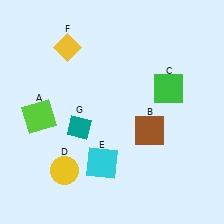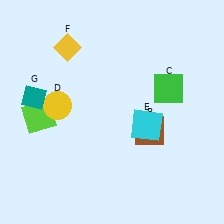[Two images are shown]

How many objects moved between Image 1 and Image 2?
3 objects moved between the two images.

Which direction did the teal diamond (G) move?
The teal diamond (G) moved left.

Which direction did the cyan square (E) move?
The cyan square (E) moved right.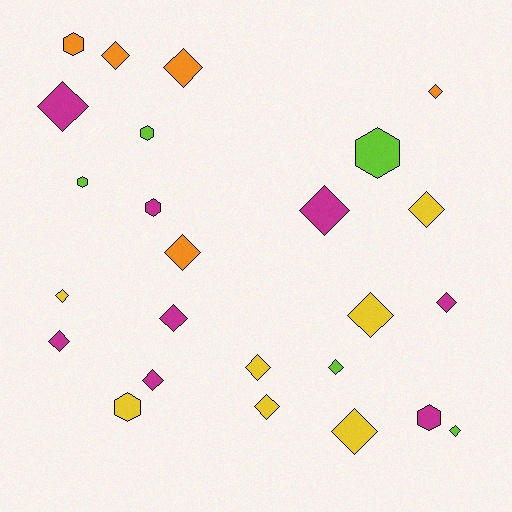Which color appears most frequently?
Magenta, with 8 objects.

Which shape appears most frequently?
Diamond, with 18 objects.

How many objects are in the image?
There are 25 objects.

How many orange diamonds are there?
There are 4 orange diamonds.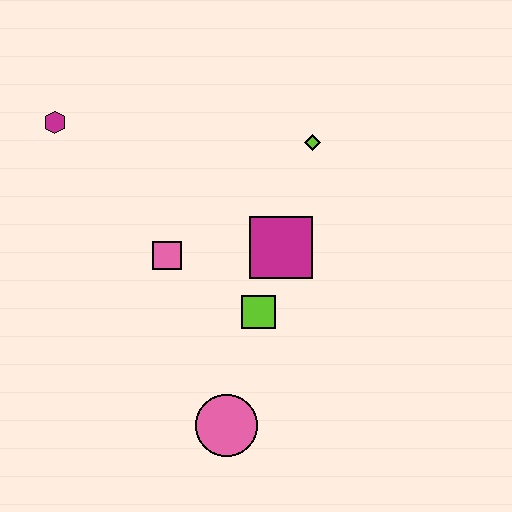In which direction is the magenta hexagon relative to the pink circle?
The magenta hexagon is above the pink circle.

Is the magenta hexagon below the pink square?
No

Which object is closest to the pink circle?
The lime square is closest to the pink circle.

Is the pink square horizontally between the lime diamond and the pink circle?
No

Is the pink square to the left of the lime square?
Yes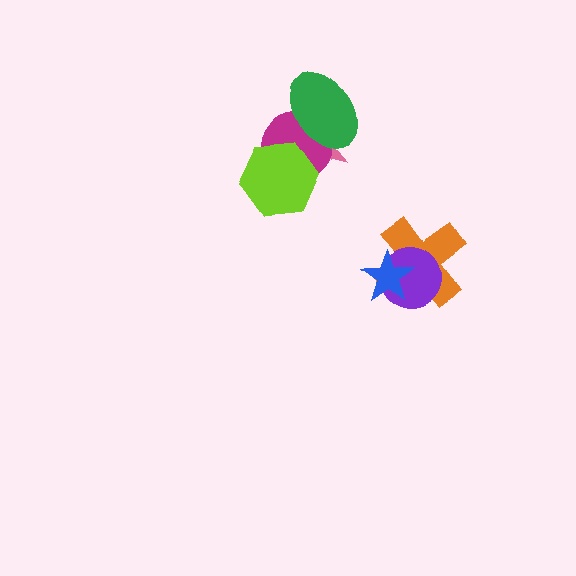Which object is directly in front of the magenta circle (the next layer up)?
The green ellipse is directly in front of the magenta circle.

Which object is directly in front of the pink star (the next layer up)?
The magenta circle is directly in front of the pink star.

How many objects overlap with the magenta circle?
3 objects overlap with the magenta circle.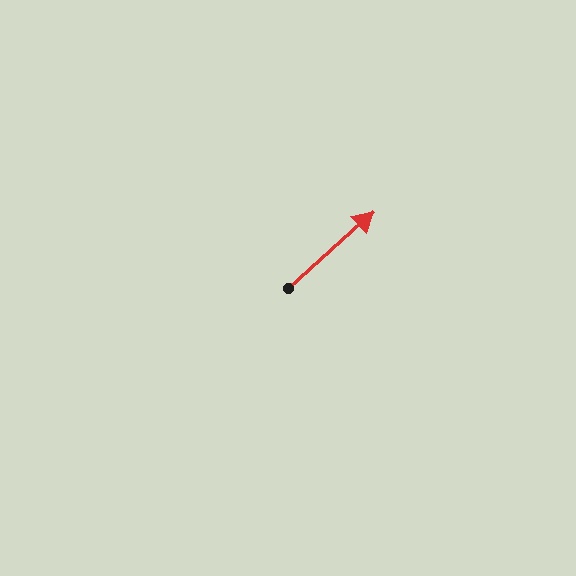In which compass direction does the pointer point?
Northeast.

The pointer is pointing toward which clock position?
Roughly 2 o'clock.